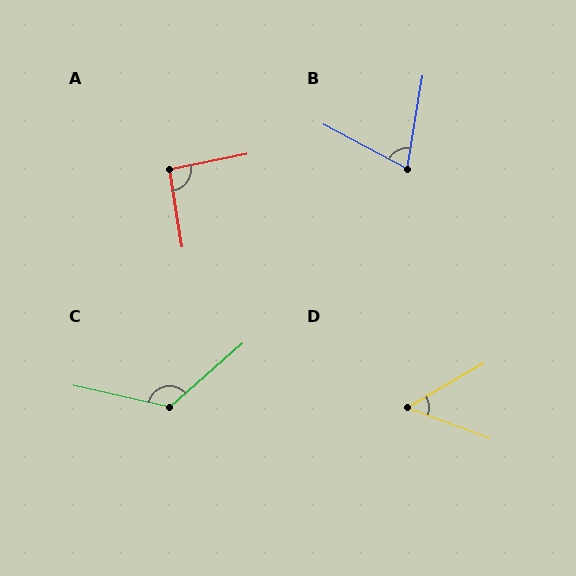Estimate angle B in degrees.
Approximately 72 degrees.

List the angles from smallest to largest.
D (51°), B (72°), A (92°), C (126°).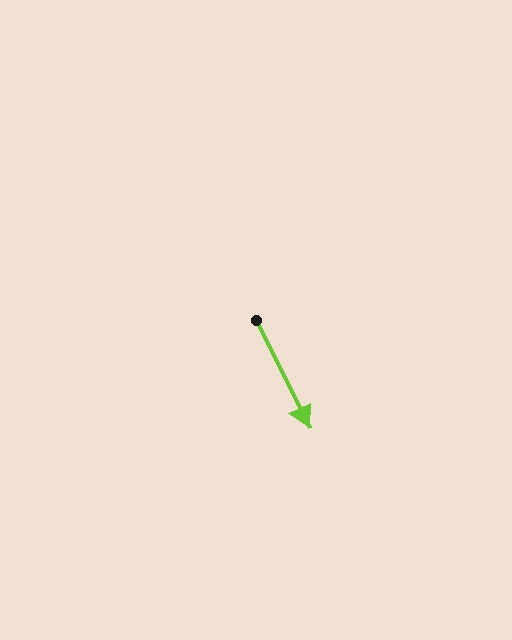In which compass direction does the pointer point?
Southeast.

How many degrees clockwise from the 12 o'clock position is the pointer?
Approximately 154 degrees.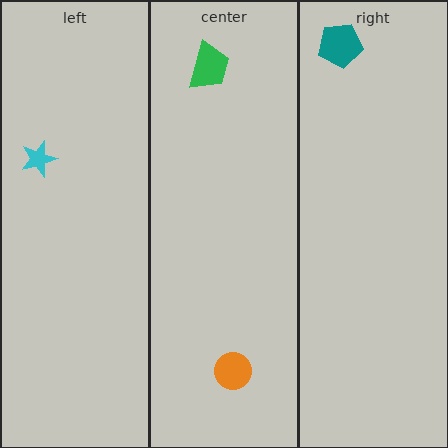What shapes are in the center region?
The orange circle, the green trapezoid.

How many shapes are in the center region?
2.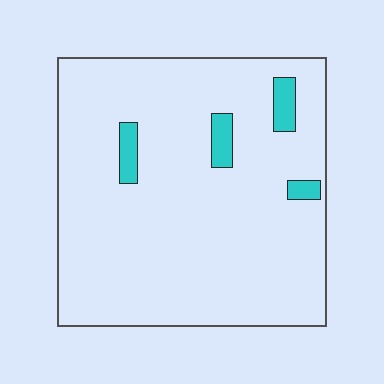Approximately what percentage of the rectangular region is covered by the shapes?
Approximately 5%.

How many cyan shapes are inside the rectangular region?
4.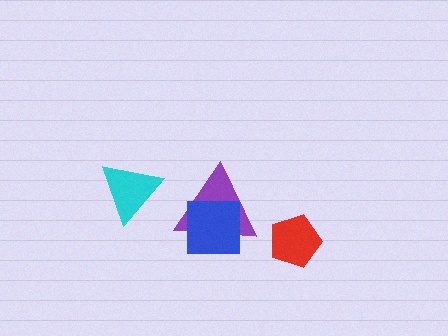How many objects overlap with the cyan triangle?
0 objects overlap with the cyan triangle.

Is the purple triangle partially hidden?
Yes, it is partially covered by another shape.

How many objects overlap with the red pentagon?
0 objects overlap with the red pentagon.